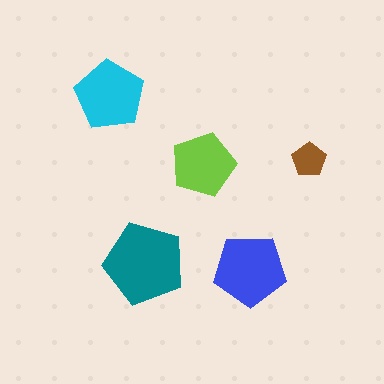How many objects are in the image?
There are 5 objects in the image.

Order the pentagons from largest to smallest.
the teal one, the blue one, the cyan one, the lime one, the brown one.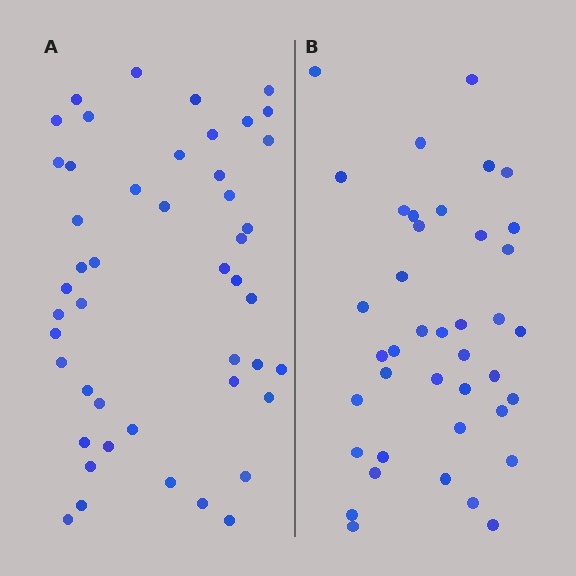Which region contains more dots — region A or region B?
Region A (the left region) has more dots.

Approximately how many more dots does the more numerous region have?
Region A has roughly 8 or so more dots than region B.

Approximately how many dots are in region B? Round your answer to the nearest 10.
About 40 dots.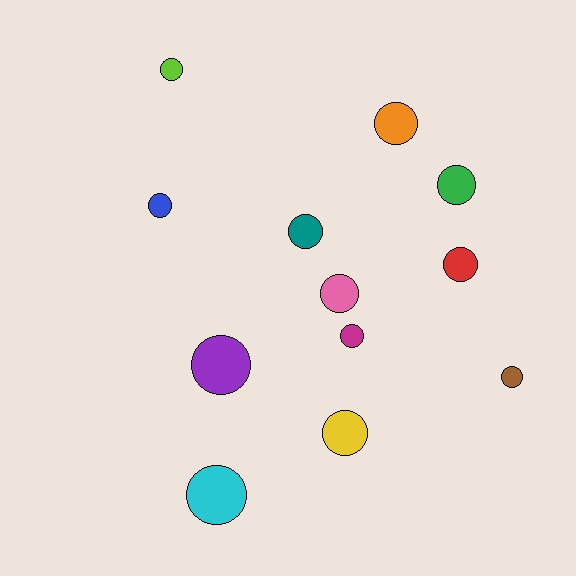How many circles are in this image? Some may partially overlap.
There are 12 circles.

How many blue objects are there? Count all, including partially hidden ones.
There is 1 blue object.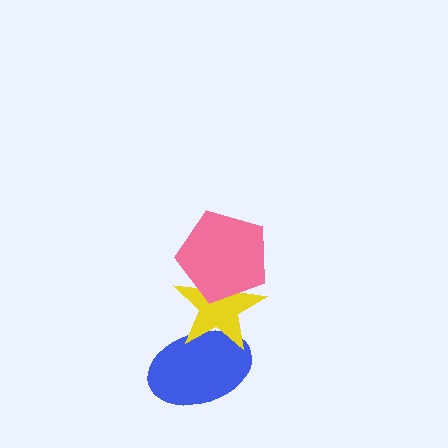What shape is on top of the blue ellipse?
The yellow star is on top of the blue ellipse.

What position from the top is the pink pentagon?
The pink pentagon is 1st from the top.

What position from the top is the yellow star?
The yellow star is 2nd from the top.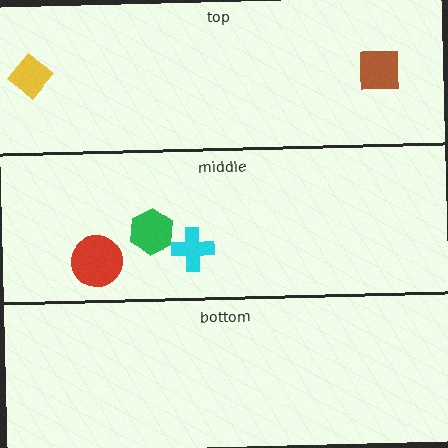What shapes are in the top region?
The yellow diamond, the brown square.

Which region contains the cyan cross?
The middle region.